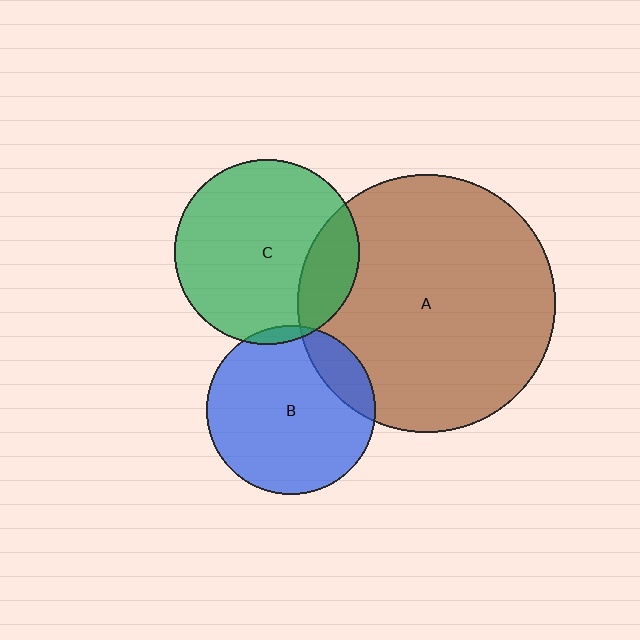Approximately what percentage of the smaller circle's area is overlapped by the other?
Approximately 20%.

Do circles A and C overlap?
Yes.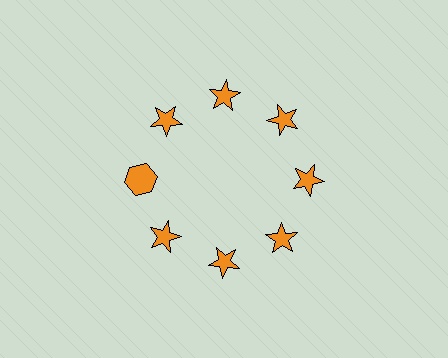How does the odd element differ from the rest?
It has a different shape: hexagon instead of star.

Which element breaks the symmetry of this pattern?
The orange hexagon at roughly the 9 o'clock position breaks the symmetry. All other shapes are orange stars.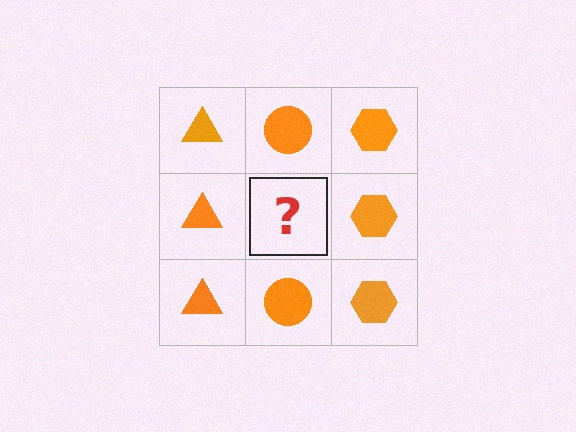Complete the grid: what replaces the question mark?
The question mark should be replaced with an orange circle.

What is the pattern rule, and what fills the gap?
The rule is that each column has a consistent shape. The gap should be filled with an orange circle.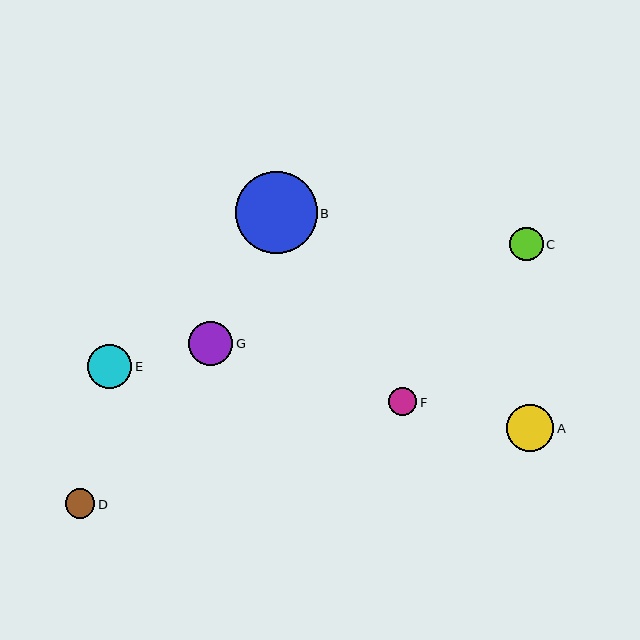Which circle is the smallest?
Circle F is the smallest with a size of approximately 28 pixels.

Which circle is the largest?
Circle B is the largest with a size of approximately 82 pixels.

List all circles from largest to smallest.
From largest to smallest: B, A, G, E, C, D, F.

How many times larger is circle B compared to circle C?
Circle B is approximately 2.5 times the size of circle C.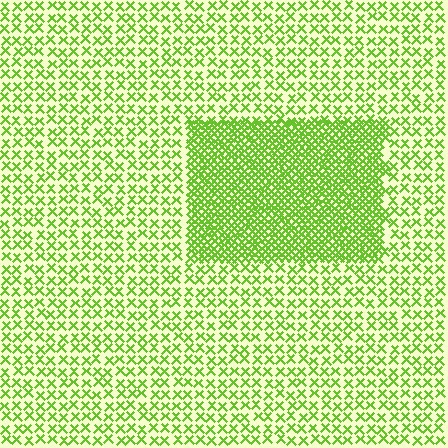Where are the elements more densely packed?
The elements are more densely packed inside the rectangle boundary.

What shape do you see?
I see a rectangle.